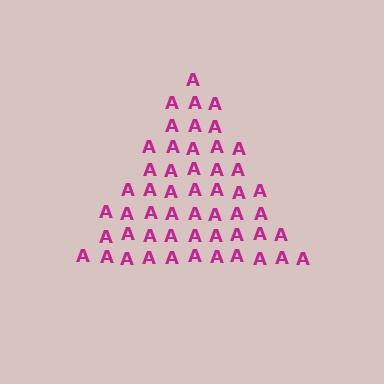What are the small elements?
The small elements are letter A's.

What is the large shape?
The large shape is a triangle.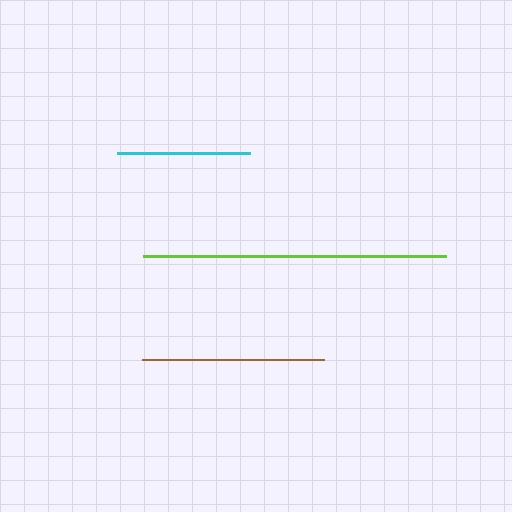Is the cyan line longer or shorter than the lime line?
The lime line is longer than the cyan line.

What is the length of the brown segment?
The brown segment is approximately 182 pixels long.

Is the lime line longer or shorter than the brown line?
The lime line is longer than the brown line.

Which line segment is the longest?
The lime line is the longest at approximately 303 pixels.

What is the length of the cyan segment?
The cyan segment is approximately 133 pixels long.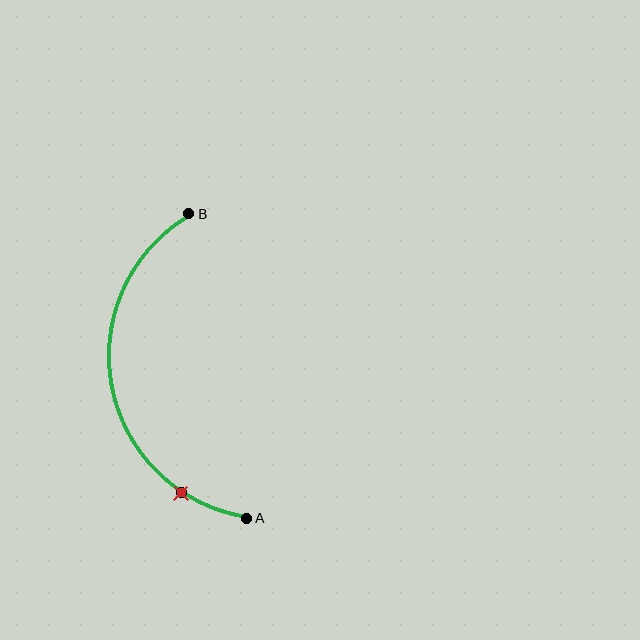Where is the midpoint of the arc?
The arc midpoint is the point on the curve farthest from the straight line joining A and B. It sits to the left of that line.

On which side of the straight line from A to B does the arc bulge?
The arc bulges to the left of the straight line connecting A and B.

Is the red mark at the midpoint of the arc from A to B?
No. The red mark lies on the arc but is closer to endpoint A. The arc midpoint would be at the point on the curve equidistant along the arc from both A and B.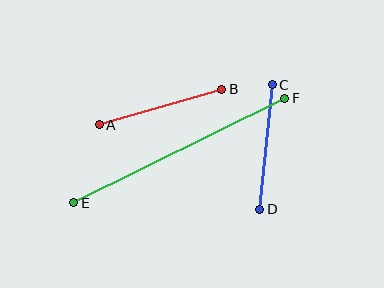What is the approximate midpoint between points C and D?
The midpoint is at approximately (266, 147) pixels.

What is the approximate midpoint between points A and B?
The midpoint is at approximately (160, 107) pixels.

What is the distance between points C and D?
The distance is approximately 125 pixels.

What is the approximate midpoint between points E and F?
The midpoint is at approximately (179, 151) pixels.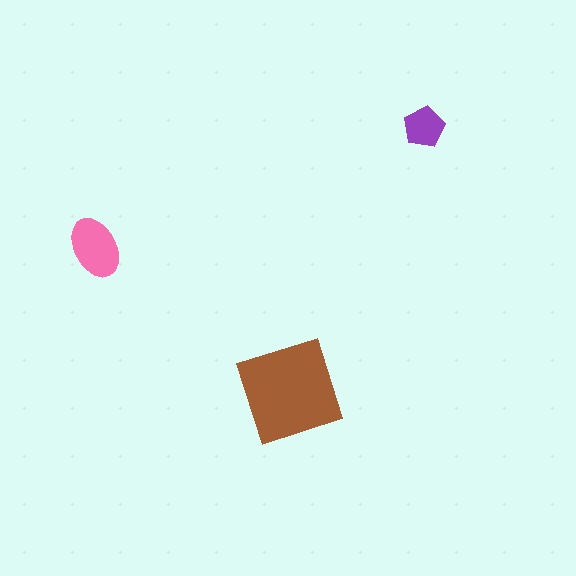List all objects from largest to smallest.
The brown square, the pink ellipse, the purple pentagon.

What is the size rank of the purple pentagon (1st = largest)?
3rd.